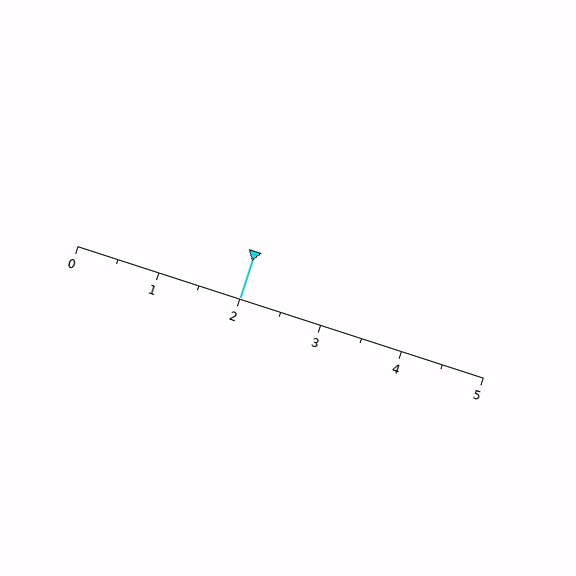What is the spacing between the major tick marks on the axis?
The major ticks are spaced 1 apart.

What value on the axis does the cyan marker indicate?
The marker indicates approximately 2.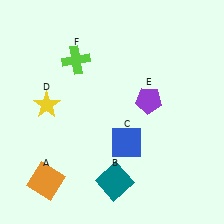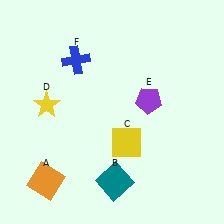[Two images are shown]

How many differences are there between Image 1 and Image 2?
There are 2 differences between the two images.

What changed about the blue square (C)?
In Image 1, C is blue. In Image 2, it changed to yellow.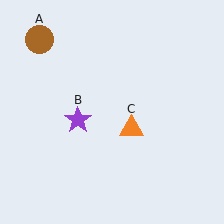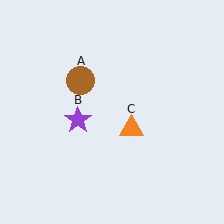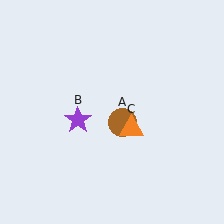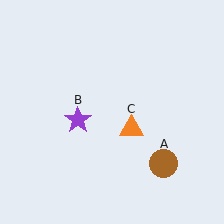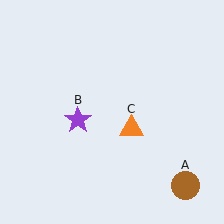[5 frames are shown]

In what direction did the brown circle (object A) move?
The brown circle (object A) moved down and to the right.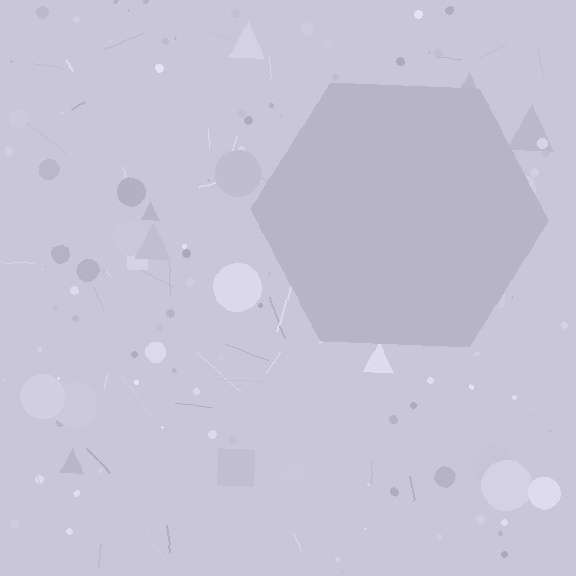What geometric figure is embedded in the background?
A hexagon is embedded in the background.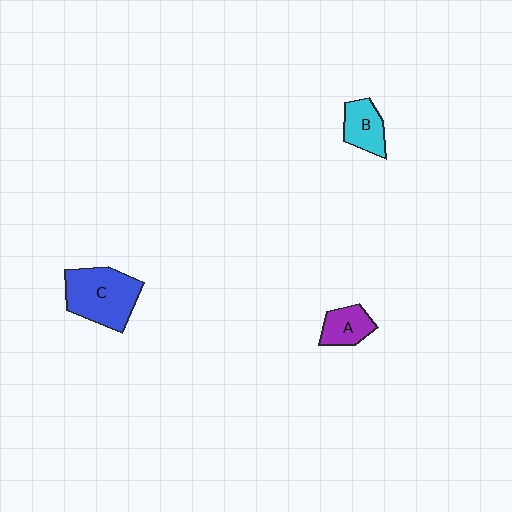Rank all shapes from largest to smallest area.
From largest to smallest: C (blue), B (cyan), A (purple).